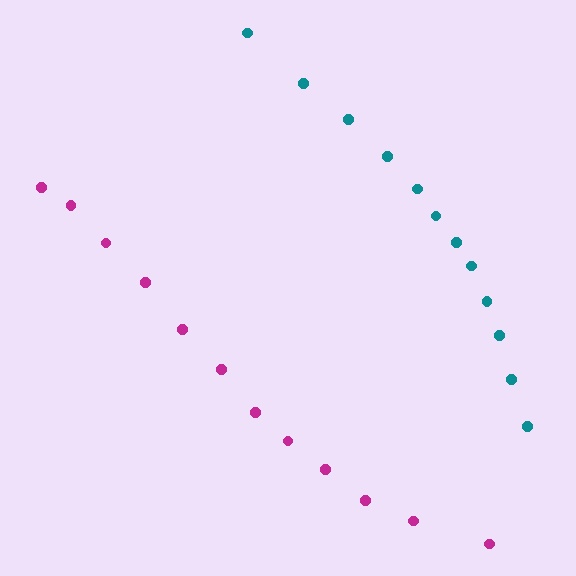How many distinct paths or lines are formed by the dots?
There are 2 distinct paths.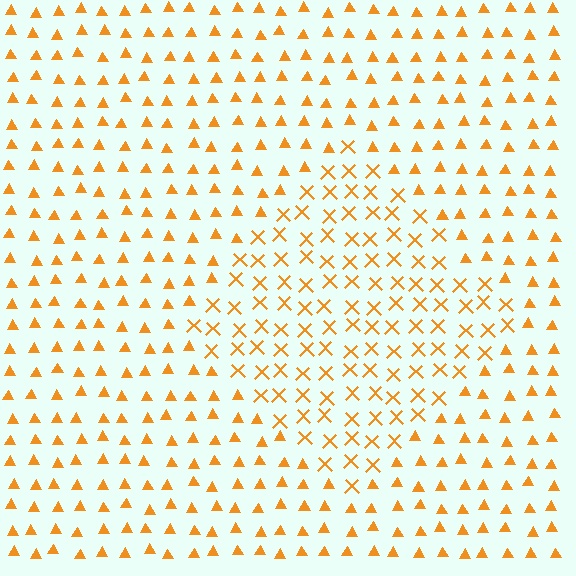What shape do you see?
I see a diamond.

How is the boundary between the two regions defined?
The boundary is defined by a change in element shape: X marks inside vs. triangles outside. All elements share the same color and spacing.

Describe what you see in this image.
The image is filled with small orange elements arranged in a uniform grid. A diamond-shaped region contains X marks, while the surrounding area contains triangles. The boundary is defined purely by the change in element shape.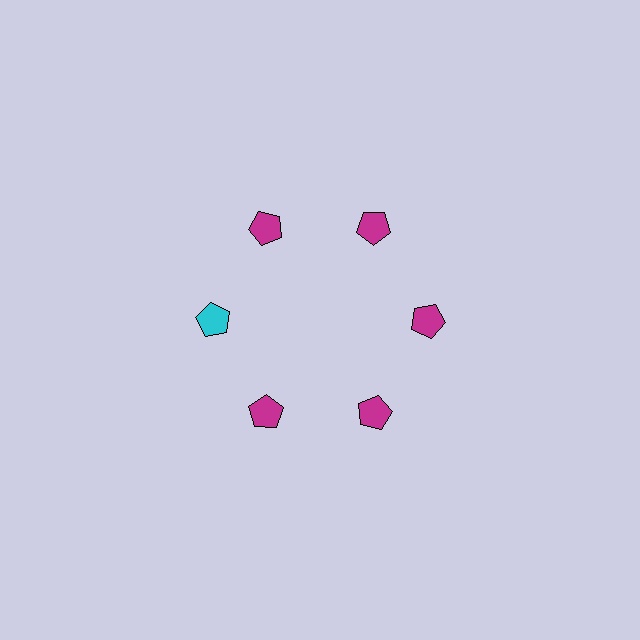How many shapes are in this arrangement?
There are 6 shapes arranged in a ring pattern.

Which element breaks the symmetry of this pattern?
The cyan pentagon at roughly the 9 o'clock position breaks the symmetry. All other shapes are magenta pentagons.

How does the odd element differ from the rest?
It has a different color: cyan instead of magenta.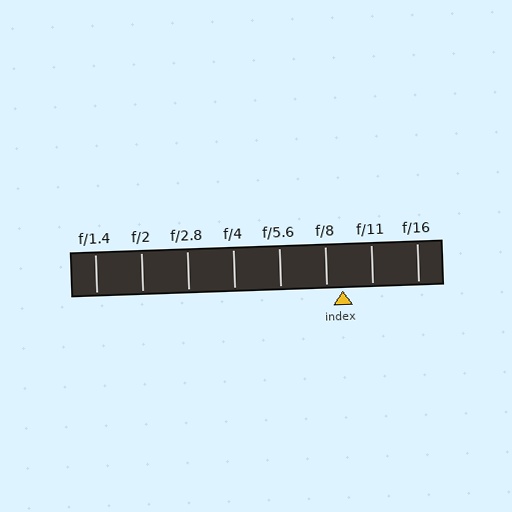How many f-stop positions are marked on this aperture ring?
There are 8 f-stop positions marked.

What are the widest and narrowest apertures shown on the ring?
The widest aperture shown is f/1.4 and the narrowest is f/16.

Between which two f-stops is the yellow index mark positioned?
The index mark is between f/8 and f/11.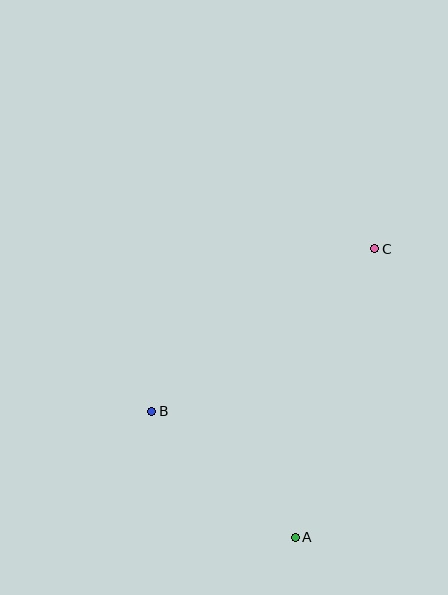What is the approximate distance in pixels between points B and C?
The distance between B and C is approximately 276 pixels.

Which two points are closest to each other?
Points A and B are closest to each other.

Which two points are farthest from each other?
Points A and C are farthest from each other.